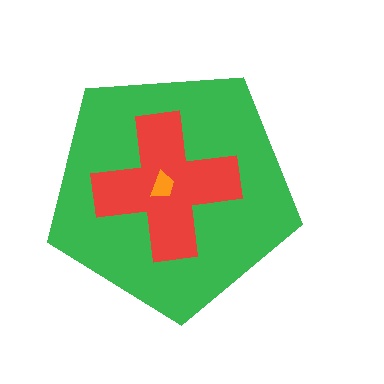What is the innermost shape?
The orange trapezoid.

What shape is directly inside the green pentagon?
The red cross.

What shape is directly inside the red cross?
The orange trapezoid.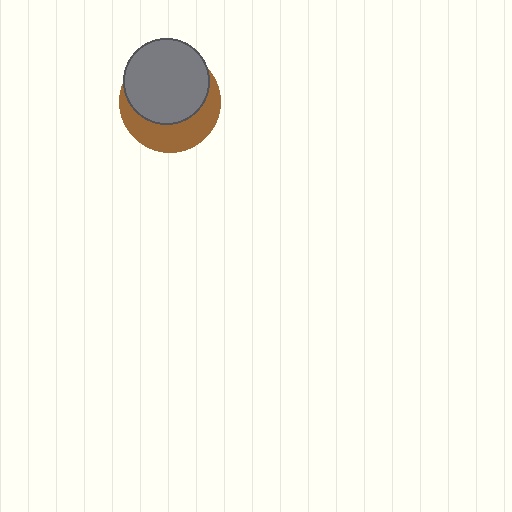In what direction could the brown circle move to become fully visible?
The brown circle could move down. That would shift it out from behind the gray circle entirely.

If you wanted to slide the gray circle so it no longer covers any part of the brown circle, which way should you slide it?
Slide it up — that is the most direct way to separate the two shapes.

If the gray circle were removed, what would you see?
You would see the complete brown circle.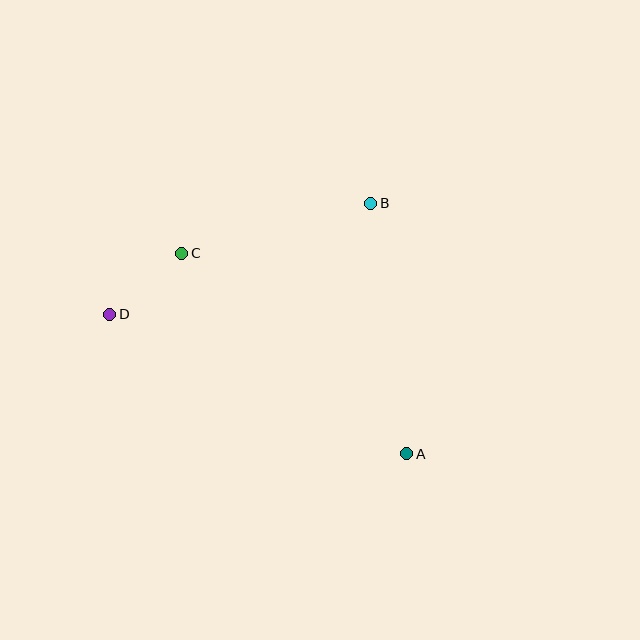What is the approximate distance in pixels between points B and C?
The distance between B and C is approximately 196 pixels.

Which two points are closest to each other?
Points C and D are closest to each other.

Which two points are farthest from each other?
Points A and D are farthest from each other.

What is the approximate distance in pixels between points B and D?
The distance between B and D is approximately 284 pixels.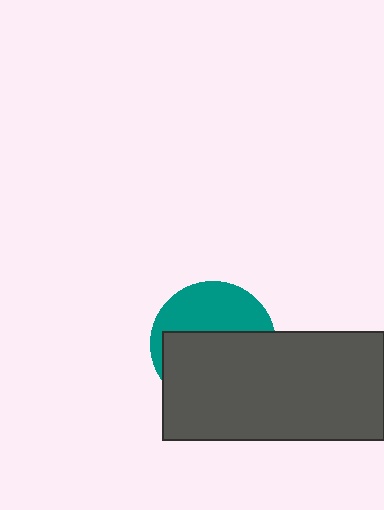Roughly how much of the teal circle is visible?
A small part of it is visible (roughly 41%).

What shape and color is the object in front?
The object in front is a dark gray rectangle.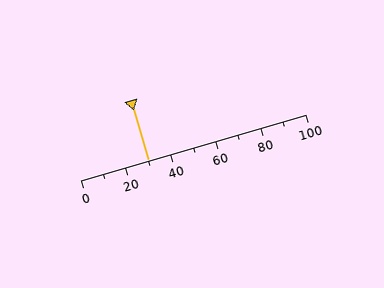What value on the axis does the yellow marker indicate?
The marker indicates approximately 30.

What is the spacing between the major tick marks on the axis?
The major ticks are spaced 20 apart.